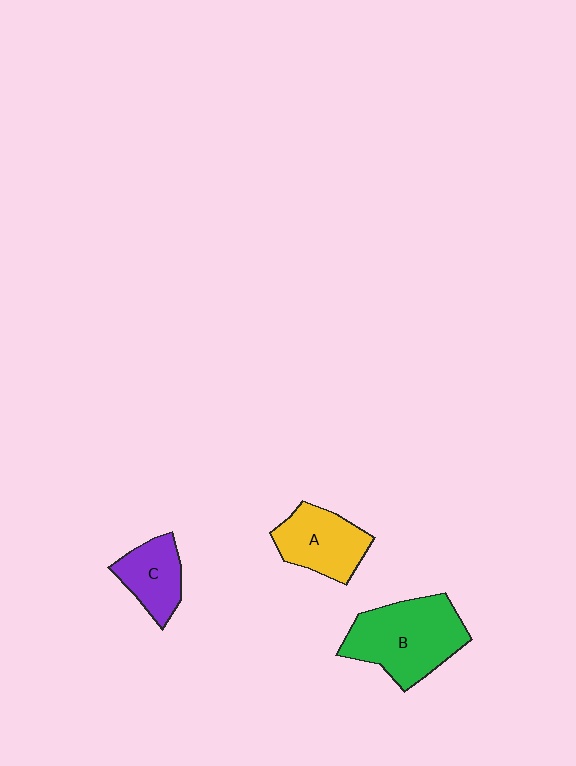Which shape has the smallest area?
Shape C (purple).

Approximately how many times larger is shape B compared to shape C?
Approximately 1.9 times.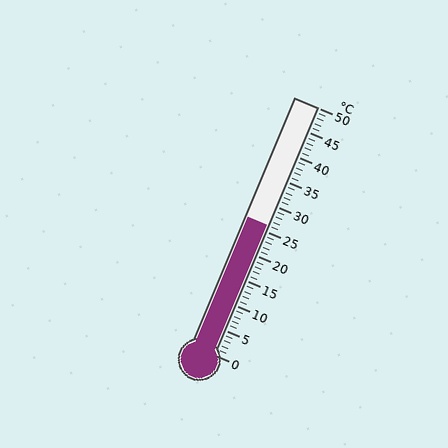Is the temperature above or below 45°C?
The temperature is below 45°C.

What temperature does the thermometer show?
The thermometer shows approximately 26°C.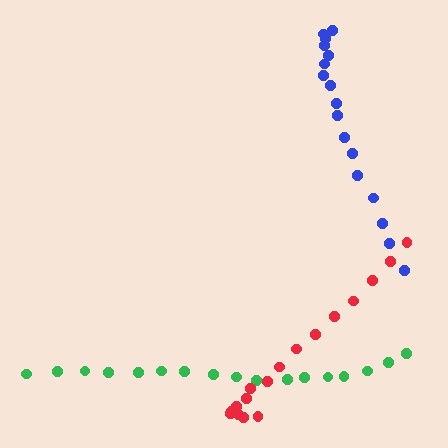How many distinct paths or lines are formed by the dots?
There are 3 distinct paths.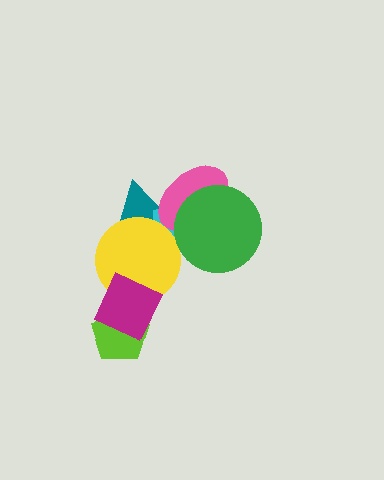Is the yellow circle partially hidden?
Yes, it is partially covered by another shape.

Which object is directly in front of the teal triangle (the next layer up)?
The cyan pentagon is directly in front of the teal triangle.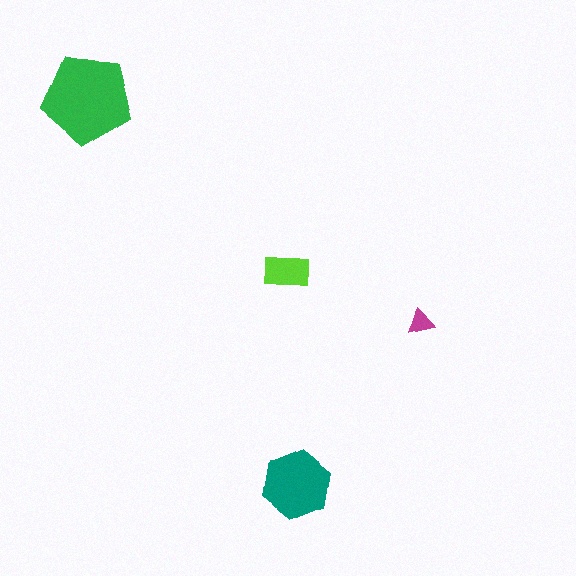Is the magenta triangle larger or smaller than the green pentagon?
Smaller.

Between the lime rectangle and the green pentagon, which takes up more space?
The green pentagon.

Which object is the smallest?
The magenta triangle.